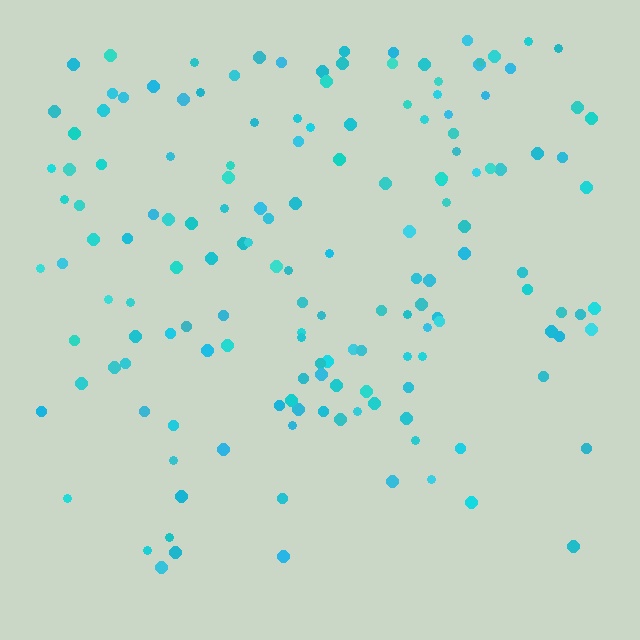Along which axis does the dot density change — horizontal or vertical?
Vertical.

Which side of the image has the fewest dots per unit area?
The bottom.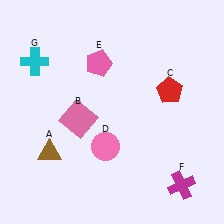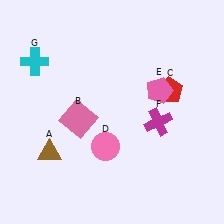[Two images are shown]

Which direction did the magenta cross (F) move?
The magenta cross (F) moved up.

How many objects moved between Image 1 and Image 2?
2 objects moved between the two images.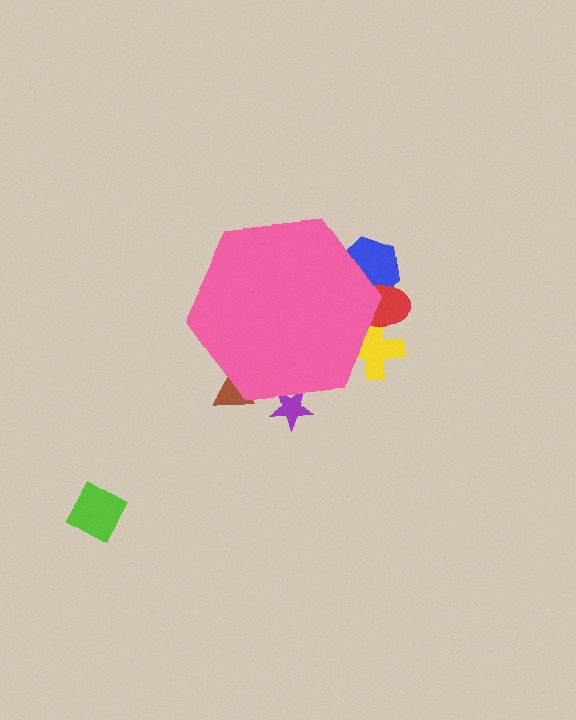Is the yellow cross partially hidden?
Yes, the yellow cross is partially hidden behind the pink hexagon.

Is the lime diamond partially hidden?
No, the lime diamond is fully visible.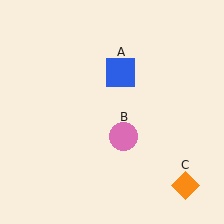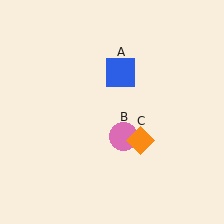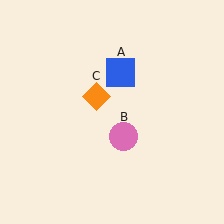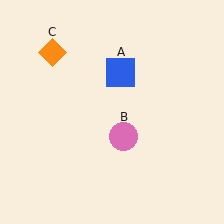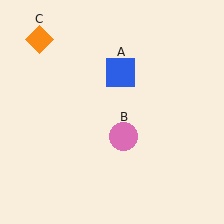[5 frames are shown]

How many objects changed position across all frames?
1 object changed position: orange diamond (object C).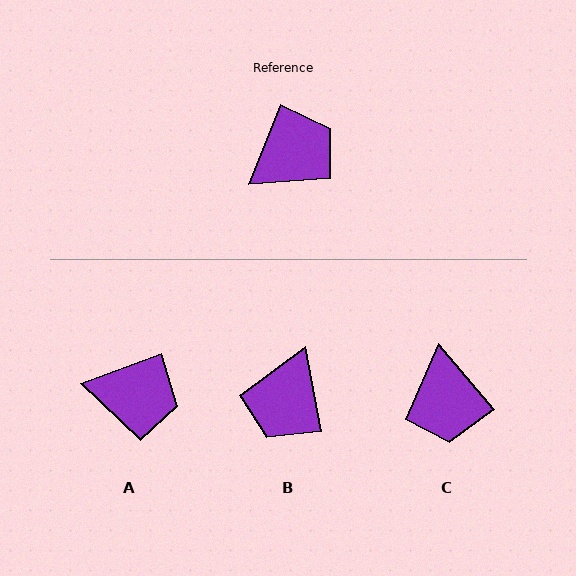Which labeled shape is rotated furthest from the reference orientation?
B, about 147 degrees away.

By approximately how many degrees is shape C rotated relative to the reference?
Approximately 118 degrees clockwise.